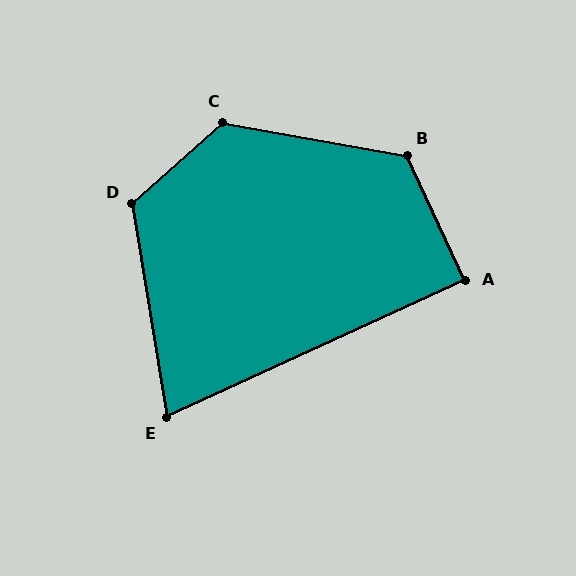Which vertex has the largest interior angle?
C, at approximately 128 degrees.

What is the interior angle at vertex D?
Approximately 122 degrees (obtuse).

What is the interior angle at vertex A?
Approximately 89 degrees (approximately right).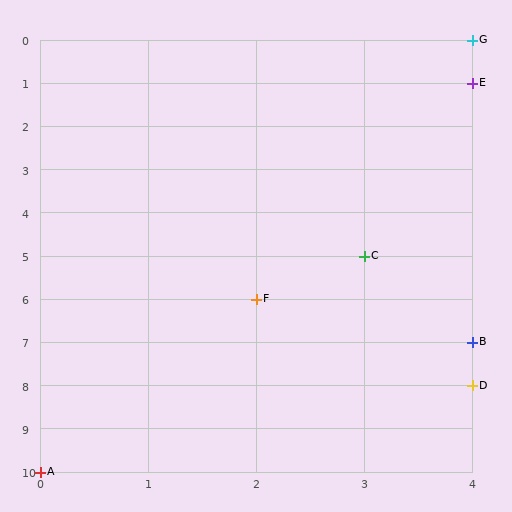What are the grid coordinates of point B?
Point B is at grid coordinates (4, 7).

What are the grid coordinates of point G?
Point G is at grid coordinates (4, 0).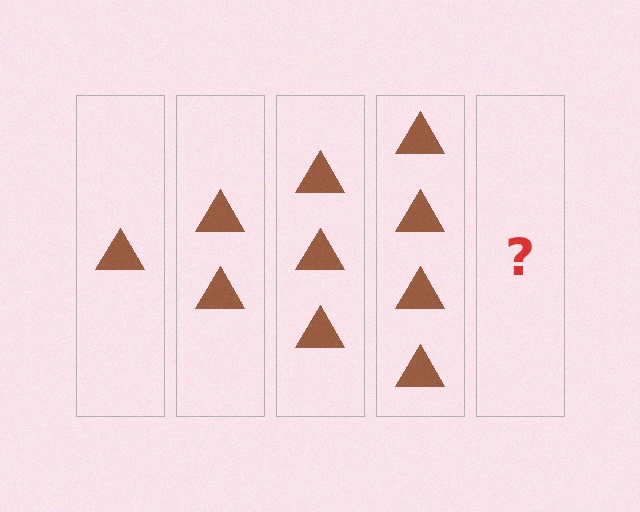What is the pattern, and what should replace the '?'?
The pattern is that each step adds one more triangle. The '?' should be 5 triangles.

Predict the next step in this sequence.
The next step is 5 triangles.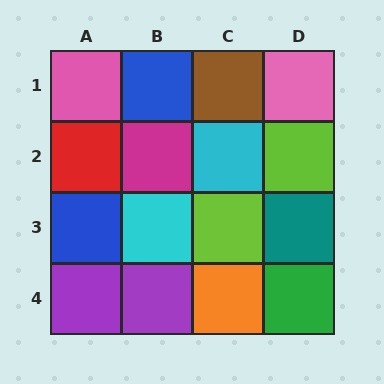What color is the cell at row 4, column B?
Purple.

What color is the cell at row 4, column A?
Purple.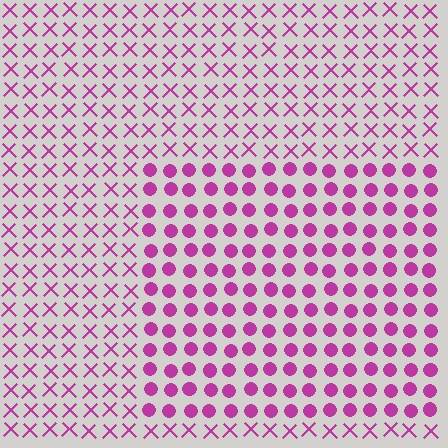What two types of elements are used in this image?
The image uses circles inside the rectangle region and X marks outside it.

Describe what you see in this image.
The image is filled with small magenta elements arranged in a uniform grid. A rectangle-shaped region contains circles, while the surrounding area contains X marks. The boundary is defined purely by the change in element shape.